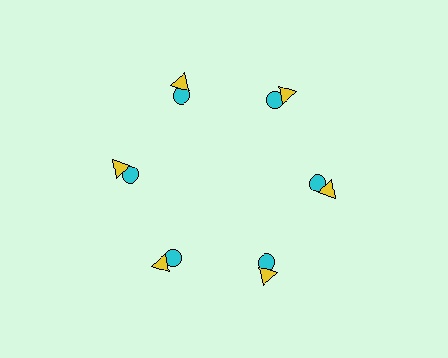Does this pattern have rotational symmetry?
Yes, this pattern has 6-fold rotational symmetry. It looks the same after rotating 60 degrees around the center.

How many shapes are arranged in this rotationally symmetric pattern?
There are 12 shapes, arranged in 6 groups of 2.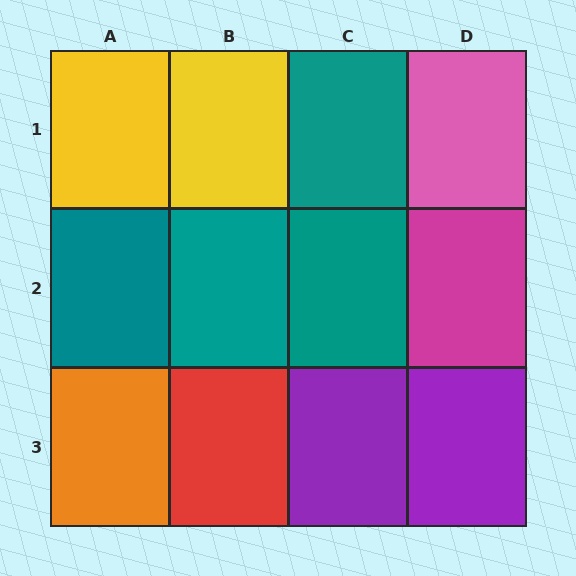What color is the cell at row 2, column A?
Teal.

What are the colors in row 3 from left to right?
Orange, red, purple, purple.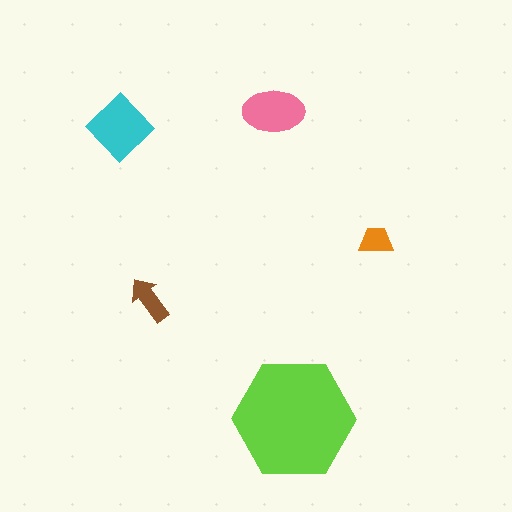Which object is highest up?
The pink ellipse is topmost.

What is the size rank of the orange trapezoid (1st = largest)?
5th.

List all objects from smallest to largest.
The orange trapezoid, the brown arrow, the pink ellipse, the cyan diamond, the lime hexagon.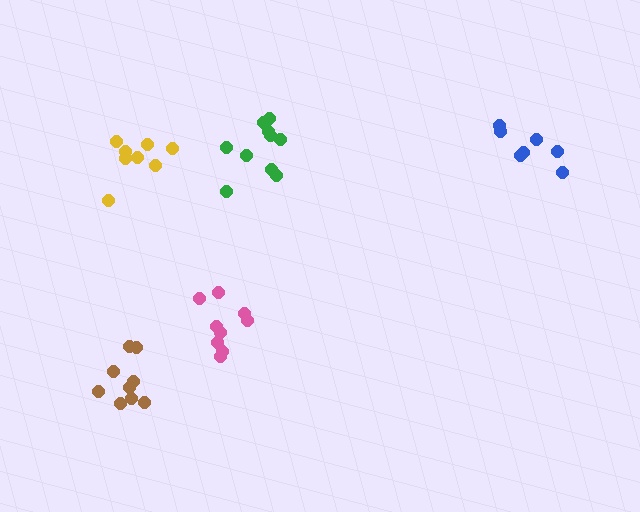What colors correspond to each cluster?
The clusters are colored: blue, yellow, brown, green, pink.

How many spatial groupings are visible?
There are 5 spatial groupings.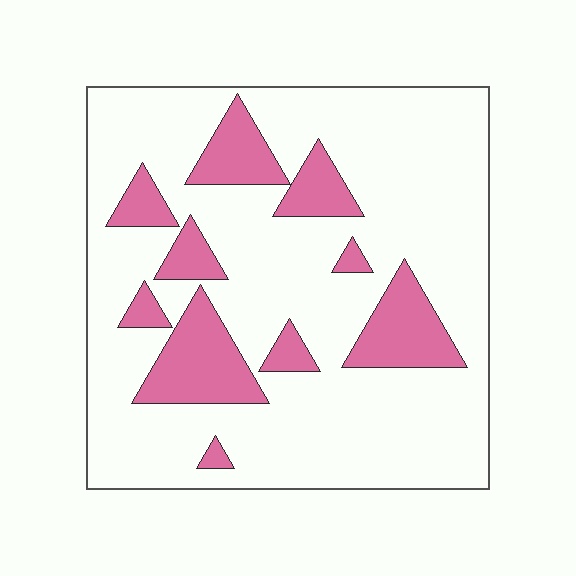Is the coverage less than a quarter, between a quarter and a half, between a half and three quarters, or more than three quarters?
Less than a quarter.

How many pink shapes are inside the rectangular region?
10.